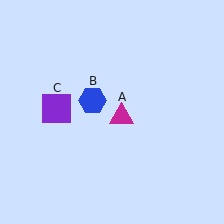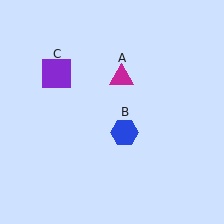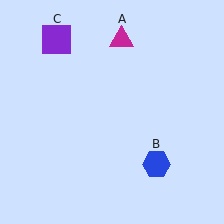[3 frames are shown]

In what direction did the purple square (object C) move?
The purple square (object C) moved up.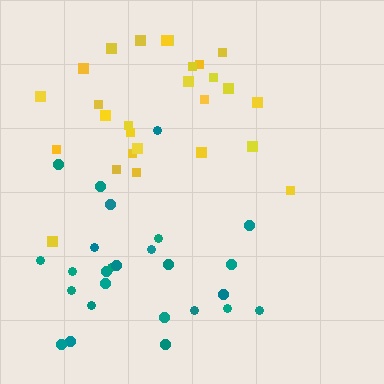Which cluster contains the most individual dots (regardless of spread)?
Yellow (27).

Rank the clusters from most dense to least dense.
yellow, teal.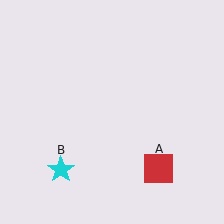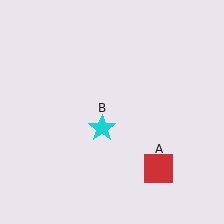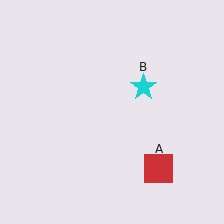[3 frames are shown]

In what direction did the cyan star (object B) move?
The cyan star (object B) moved up and to the right.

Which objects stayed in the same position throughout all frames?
Red square (object A) remained stationary.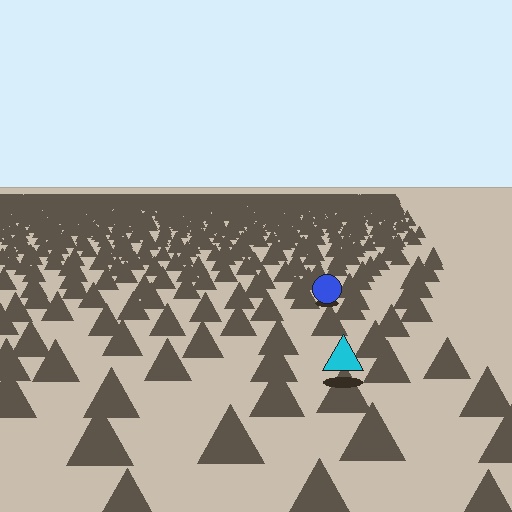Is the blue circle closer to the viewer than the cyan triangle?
No. The cyan triangle is closer — you can tell from the texture gradient: the ground texture is coarser near it.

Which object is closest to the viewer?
The cyan triangle is closest. The texture marks near it are larger and more spread out.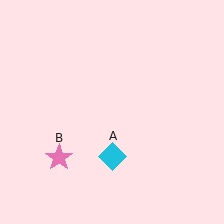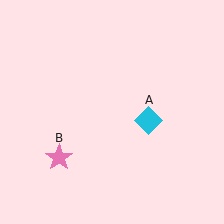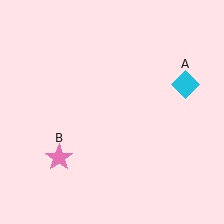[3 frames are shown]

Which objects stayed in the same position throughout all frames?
Pink star (object B) remained stationary.